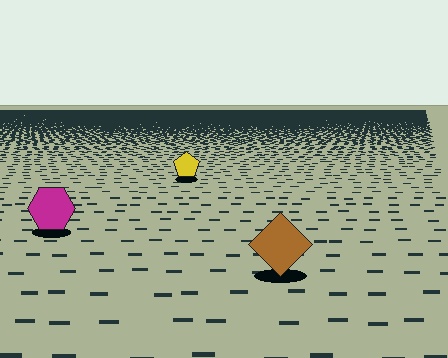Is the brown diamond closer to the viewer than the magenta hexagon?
Yes. The brown diamond is closer — you can tell from the texture gradient: the ground texture is coarser near it.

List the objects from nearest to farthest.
From nearest to farthest: the brown diamond, the magenta hexagon, the yellow pentagon.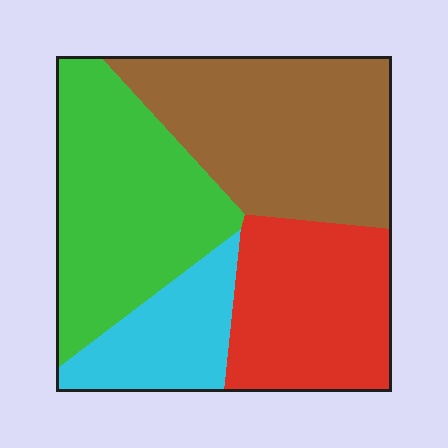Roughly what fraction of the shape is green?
Green covers around 30% of the shape.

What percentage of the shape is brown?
Brown takes up about one third (1/3) of the shape.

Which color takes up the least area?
Cyan, at roughly 15%.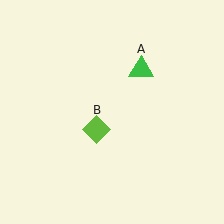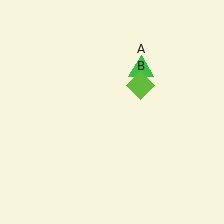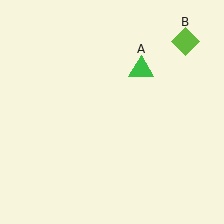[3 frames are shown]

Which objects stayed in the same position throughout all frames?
Green triangle (object A) remained stationary.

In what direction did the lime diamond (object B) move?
The lime diamond (object B) moved up and to the right.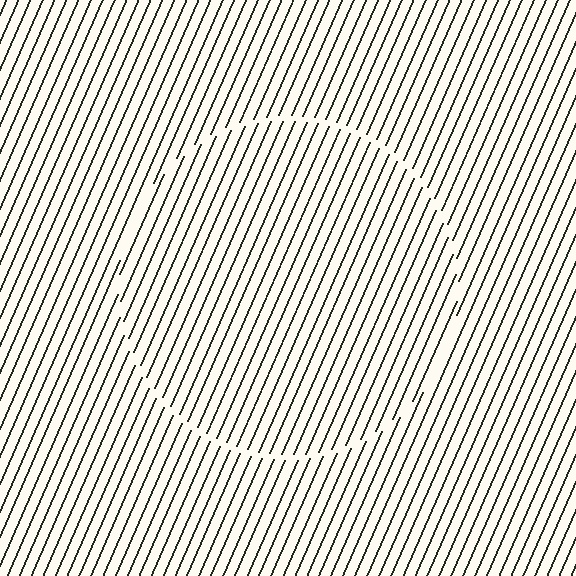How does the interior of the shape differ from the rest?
The interior of the shape contains the same grating, shifted by half a period — the contour is defined by the phase discontinuity where line-ends from the inner and outer gratings abut.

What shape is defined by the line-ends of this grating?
An illusory circle. The interior of the shape contains the same grating, shifted by half a period — the contour is defined by the phase discontinuity where line-ends from the inner and outer gratings abut.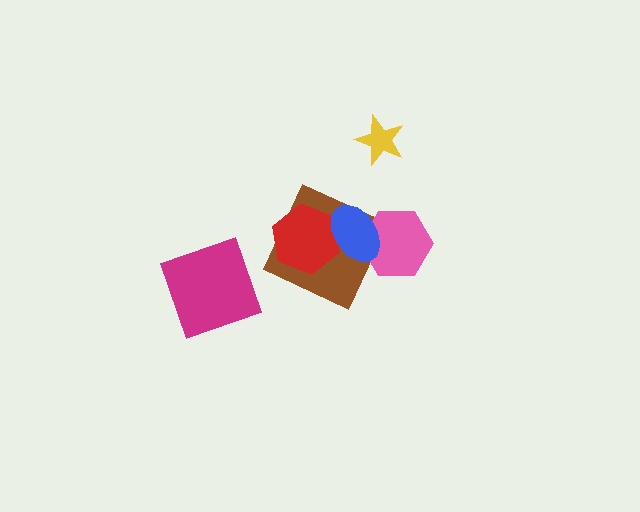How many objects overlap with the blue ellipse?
3 objects overlap with the blue ellipse.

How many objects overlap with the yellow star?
0 objects overlap with the yellow star.